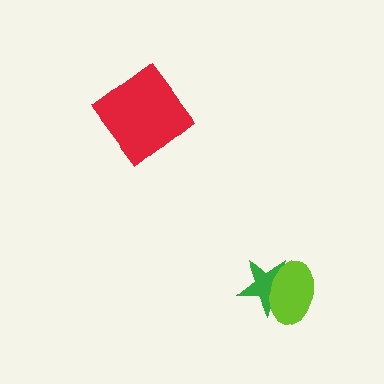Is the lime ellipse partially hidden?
No, no other shape covers it.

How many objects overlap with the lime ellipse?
1 object overlaps with the lime ellipse.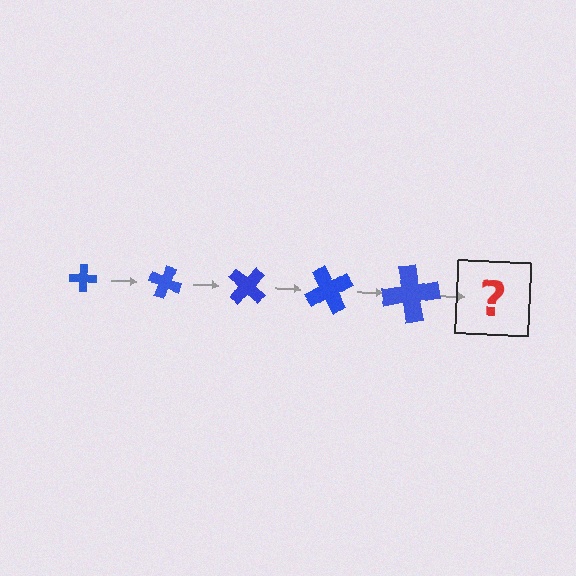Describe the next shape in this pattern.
It should be a cross, larger than the previous one and rotated 100 degrees from the start.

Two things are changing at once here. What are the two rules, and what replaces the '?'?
The two rules are that the cross grows larger each step and it rotates 20 degrees each step. The '?' should be a cross, larger than the previous one and rotated 100 degrees from the start.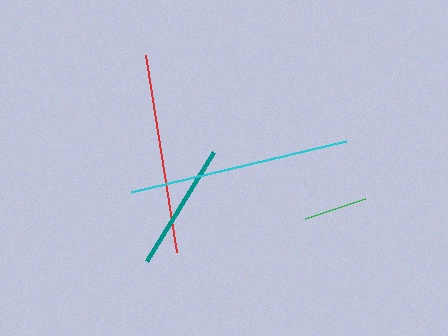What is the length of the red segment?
The red segment is approximately 199 pixels long.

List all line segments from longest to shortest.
From longest to shortest: cyan, red, teal, green.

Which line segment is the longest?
The cyan line is the longest at approximately 221 pixels.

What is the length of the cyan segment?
The cyan segment is approximately 221 pixels long.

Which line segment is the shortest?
The green line is the shortest at approximately 63 pixels.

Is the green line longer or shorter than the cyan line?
The cyan line is longer than the green line.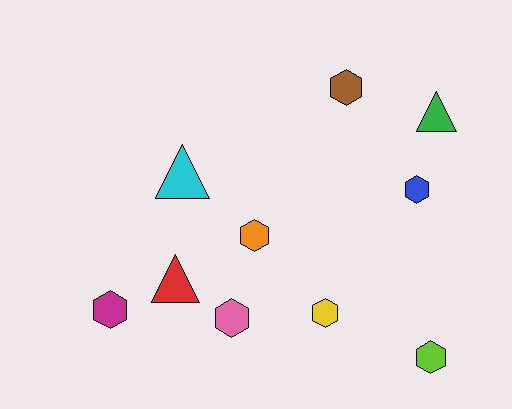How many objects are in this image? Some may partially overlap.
There are 10 objects.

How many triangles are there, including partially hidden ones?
There are 3 triangles.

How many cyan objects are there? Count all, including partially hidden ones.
There is 1 cyan object.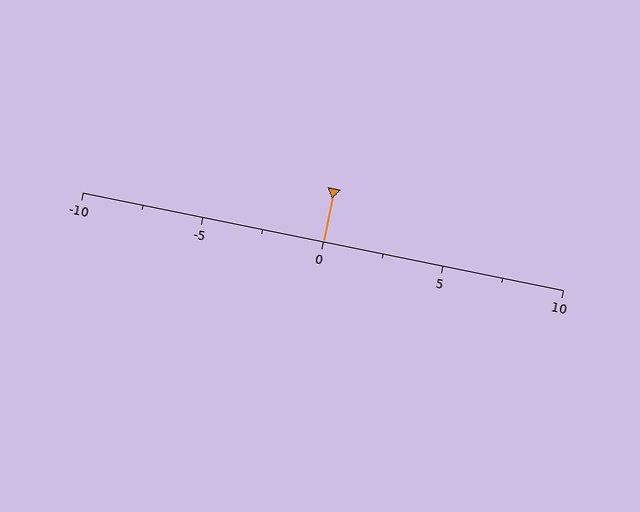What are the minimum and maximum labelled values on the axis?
The axis runs from -10 to 10.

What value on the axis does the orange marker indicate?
The marker indicates approximately 0.